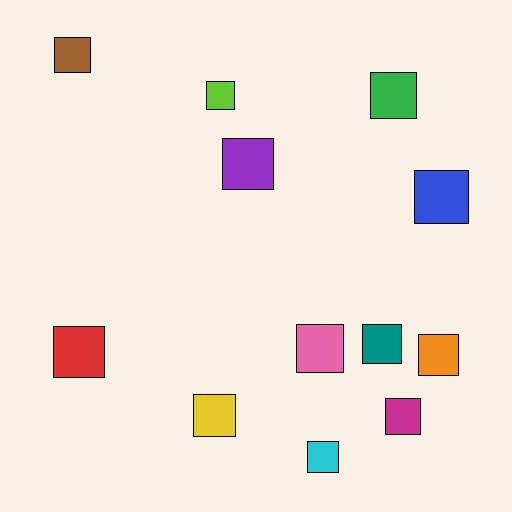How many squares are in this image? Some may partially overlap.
There are 12 squares.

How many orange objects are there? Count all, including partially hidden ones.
There is 1 orange object.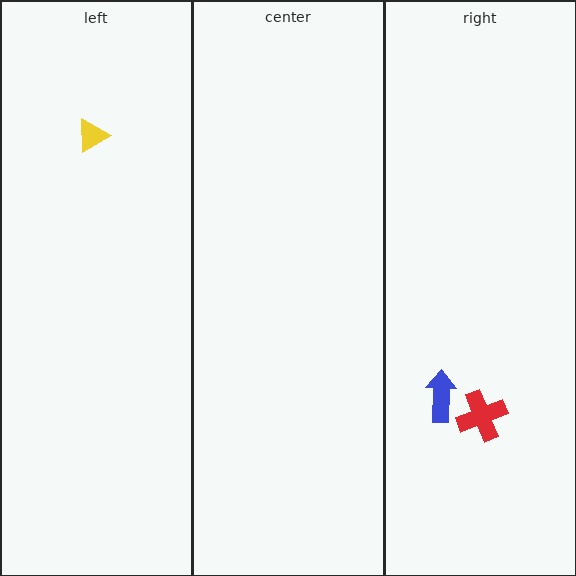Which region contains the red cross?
The right region.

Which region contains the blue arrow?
The right region.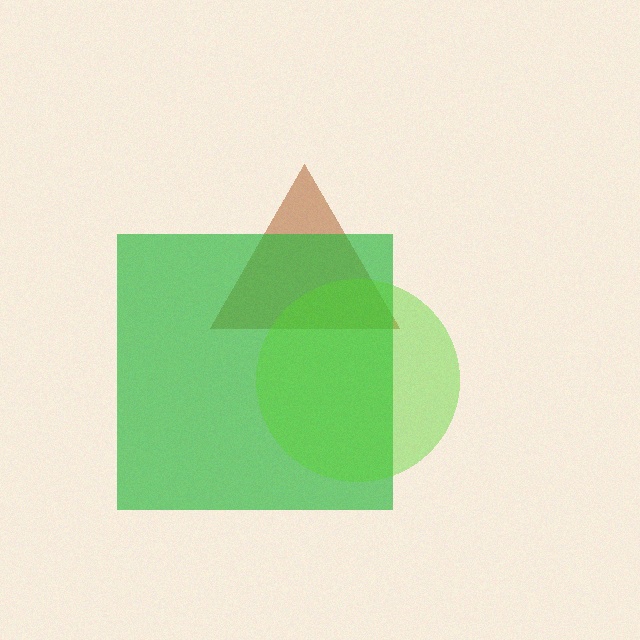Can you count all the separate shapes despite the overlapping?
Yes, there are 3 separate shapes.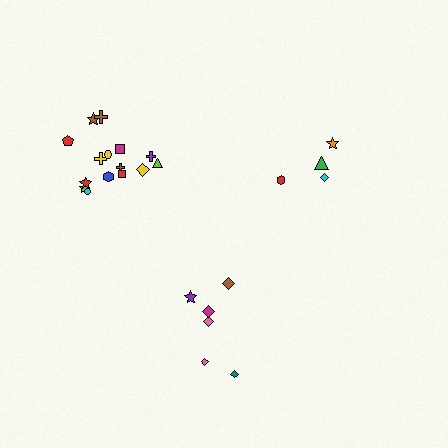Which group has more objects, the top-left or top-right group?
The top-left group.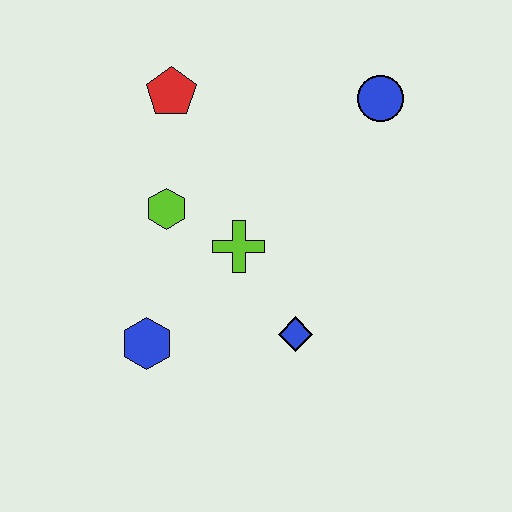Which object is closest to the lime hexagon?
The lime cross is closest to the lime hexagon.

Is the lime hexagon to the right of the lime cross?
No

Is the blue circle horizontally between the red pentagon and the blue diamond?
No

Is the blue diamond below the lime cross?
Yes